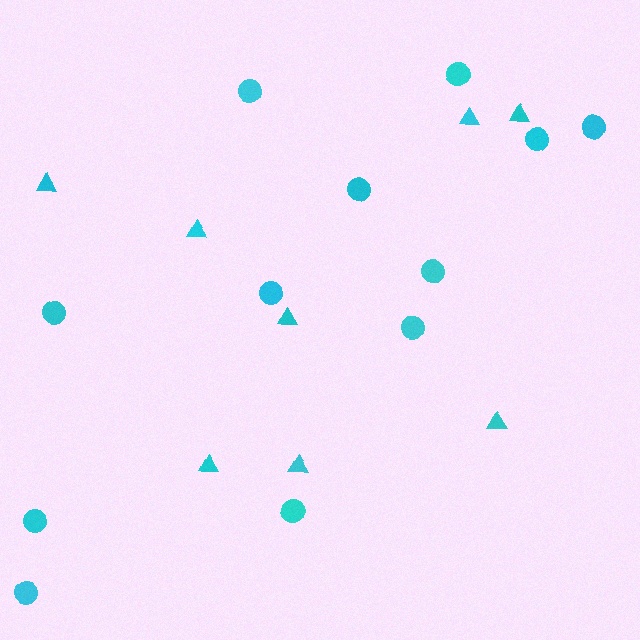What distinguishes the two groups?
There are 2 groups: one group of triangles (8) and one group of circles (12).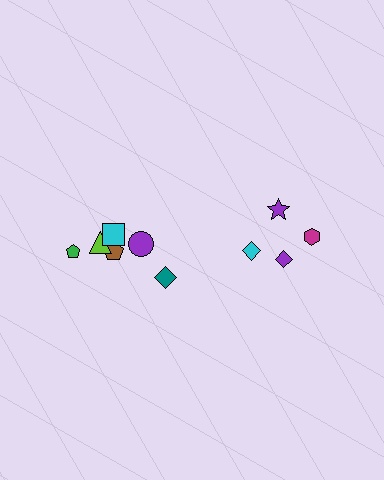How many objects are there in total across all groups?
There are 10 objects.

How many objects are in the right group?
There are 4 objects.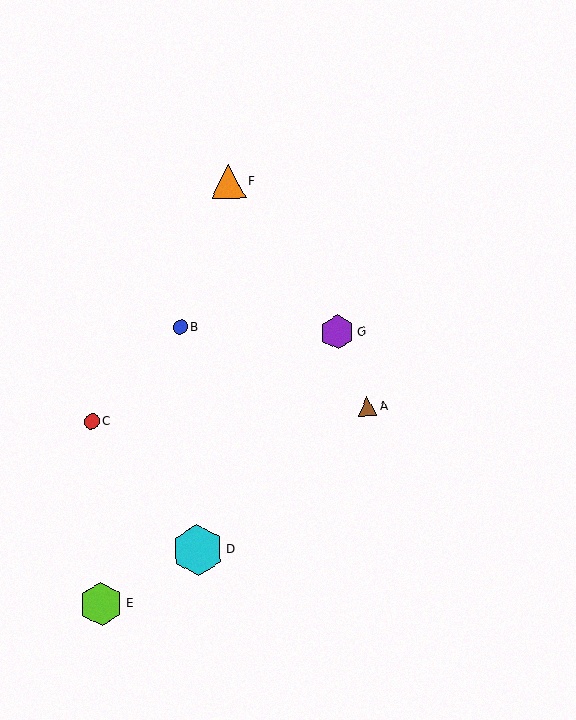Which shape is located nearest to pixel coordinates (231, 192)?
The orange triangle (labeled F) at (228, 181) is nearest to that location.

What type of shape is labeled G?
Shape G is a purple hexagon.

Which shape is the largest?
The cyan hexagon (labeled D) is the largest.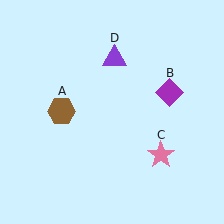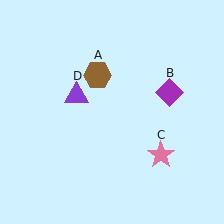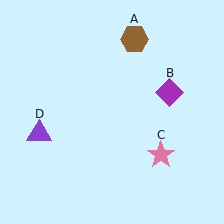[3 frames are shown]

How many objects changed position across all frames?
2 objects changed position: brown hexagon (object A), purple triangle (object D).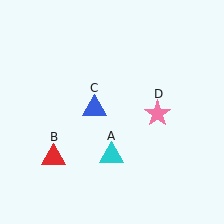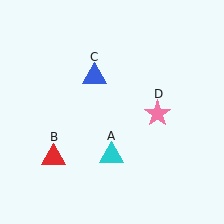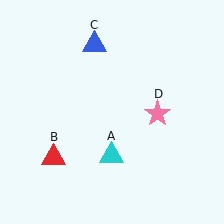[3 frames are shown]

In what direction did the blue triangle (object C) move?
The blue triangle (object C) moved up.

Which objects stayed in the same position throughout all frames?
Cyan triangle (object A) and red triangle (object B) and pink star (object D) remained stationary.